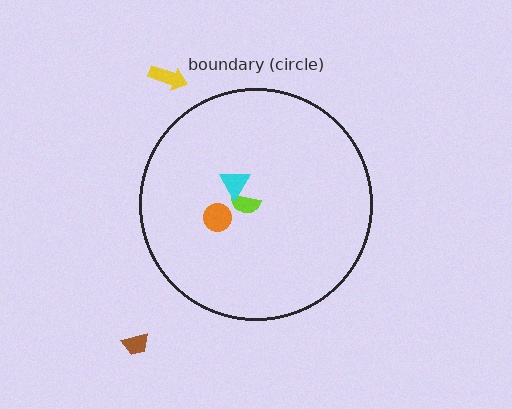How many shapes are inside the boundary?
3 inside, 2 outside.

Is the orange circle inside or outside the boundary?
Inside.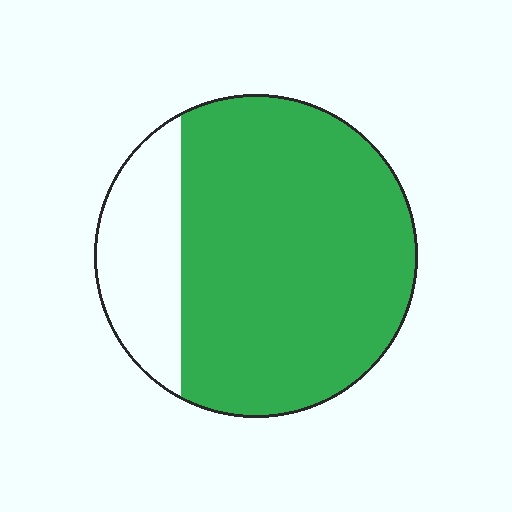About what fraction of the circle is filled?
About four fifths (4/5).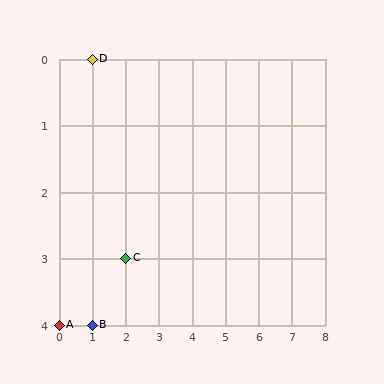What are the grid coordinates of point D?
Point D is at grid coordinates (1, 0).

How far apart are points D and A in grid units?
Points D and A are 1 column and 4 rows apart (about 4.1 grid units diagonally).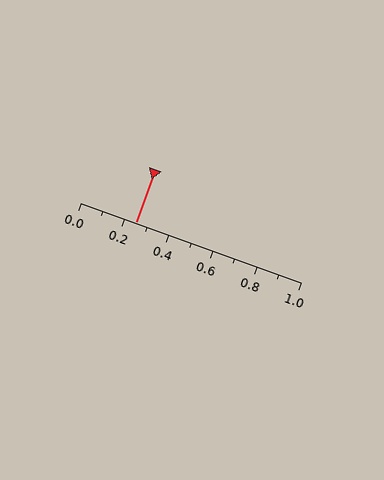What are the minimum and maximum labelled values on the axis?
The axis runs from 0.0 to 1.0.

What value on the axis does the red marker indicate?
The marker indicates approximately 0.25.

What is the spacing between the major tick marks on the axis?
The major ticks are spaced 0.2 apart.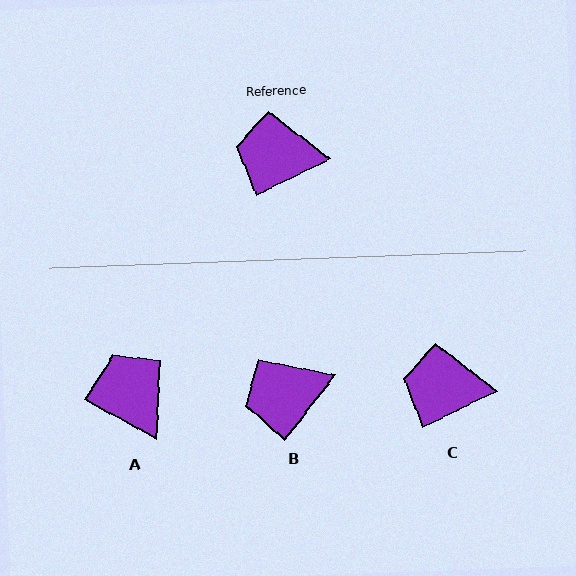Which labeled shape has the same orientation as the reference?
C.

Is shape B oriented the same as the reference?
No, it is off by about 27 degrees.